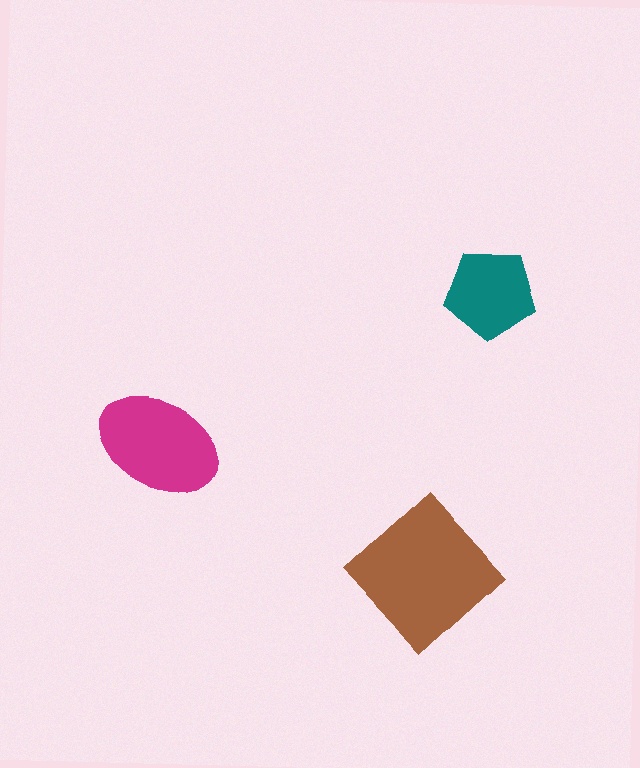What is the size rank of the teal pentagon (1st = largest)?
3rd.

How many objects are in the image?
There are 3 objects in the image.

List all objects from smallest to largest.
The teal pentagon, the magenta ellipse, the brown diamond.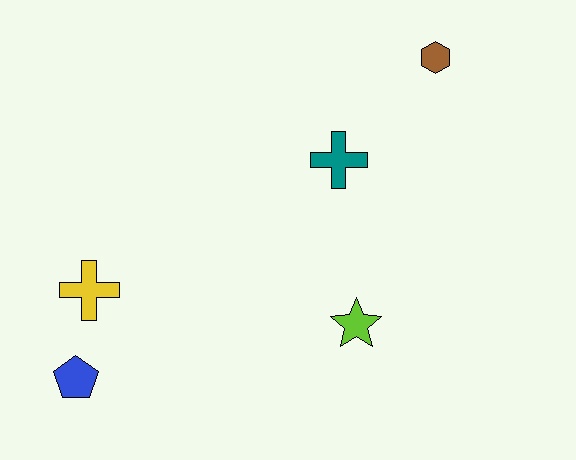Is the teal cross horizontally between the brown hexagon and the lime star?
No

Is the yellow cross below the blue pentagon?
No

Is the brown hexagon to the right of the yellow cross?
Yes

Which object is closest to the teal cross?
The brown hexagon is closest to the teal cross.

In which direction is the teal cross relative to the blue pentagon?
The teal cross is to the right of the blue pentagon.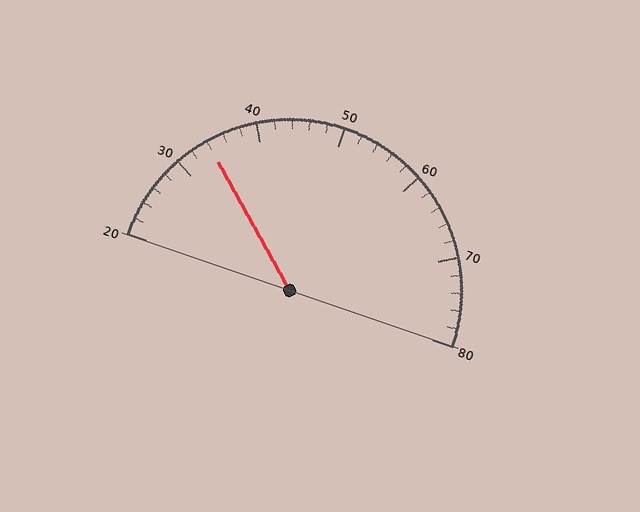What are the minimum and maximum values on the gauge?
The gauge ranges from 20 to 80.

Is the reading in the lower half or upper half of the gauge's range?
The reading is in the lower half of the range (20 to 80).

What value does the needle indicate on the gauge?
The needle indicates approximately 34.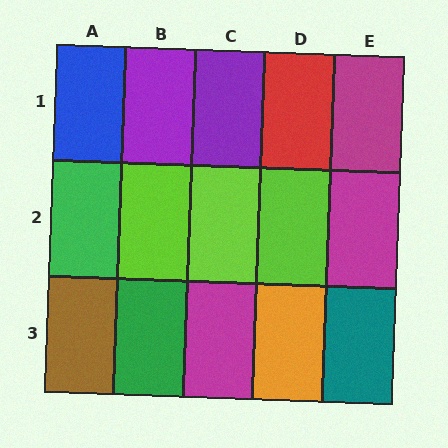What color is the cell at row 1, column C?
Purple.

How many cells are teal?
1 cell is teal.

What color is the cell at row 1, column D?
Red.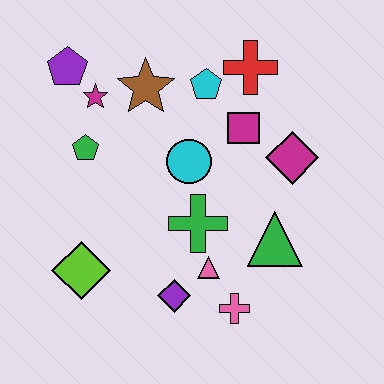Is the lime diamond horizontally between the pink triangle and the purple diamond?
No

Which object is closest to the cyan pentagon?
The red cross is closest to the cyan pentagon.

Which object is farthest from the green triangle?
The purple pentagon is farthest from the green triangle.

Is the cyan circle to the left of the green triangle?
Yes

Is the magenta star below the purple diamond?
No